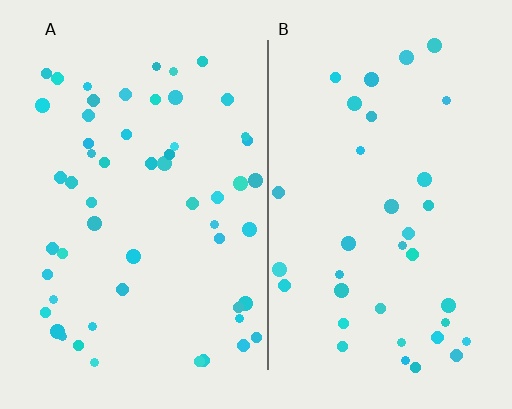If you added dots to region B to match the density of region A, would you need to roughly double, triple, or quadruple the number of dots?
Approximately double.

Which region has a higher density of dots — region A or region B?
A (the left).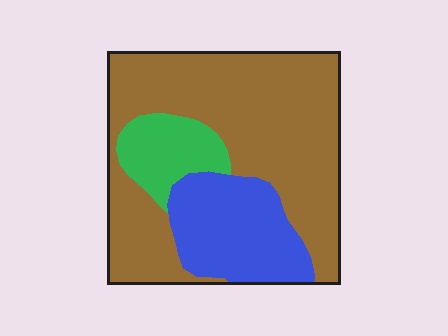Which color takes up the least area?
Green, at roughly 10%.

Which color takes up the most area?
Brown, at roughly 65%.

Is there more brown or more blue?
Brown.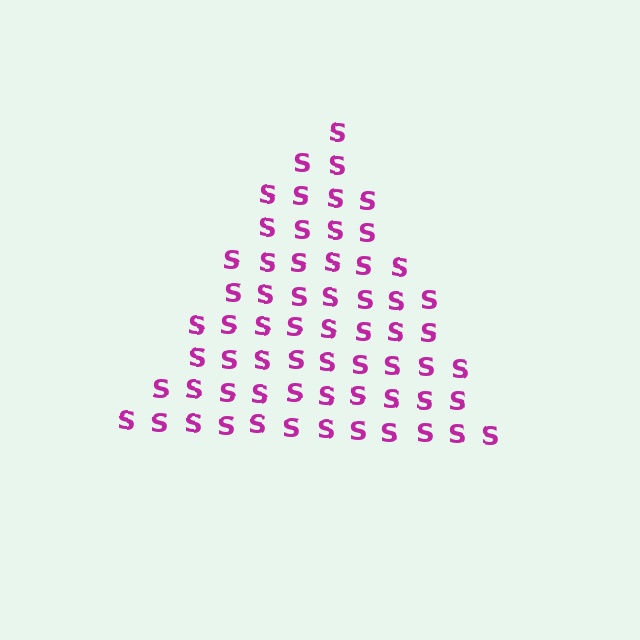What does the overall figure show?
The overall figure shows a triangle.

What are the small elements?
The small elements are letter S's.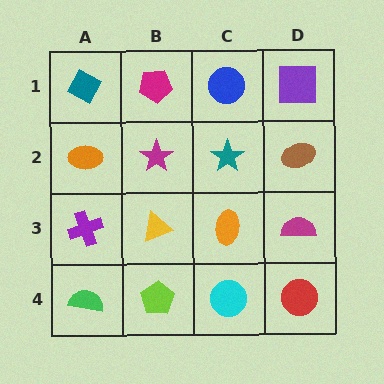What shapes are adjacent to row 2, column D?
A purple square (row 1, column D), a magenta semicircle (row 3, column D), a teal star (row 2, column C).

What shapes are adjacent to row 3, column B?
A magenta star (row 2, column B), a lime pentagon (row 4, column B), a purple cross (row 3, column A), an orange ellipse (row 3, column C).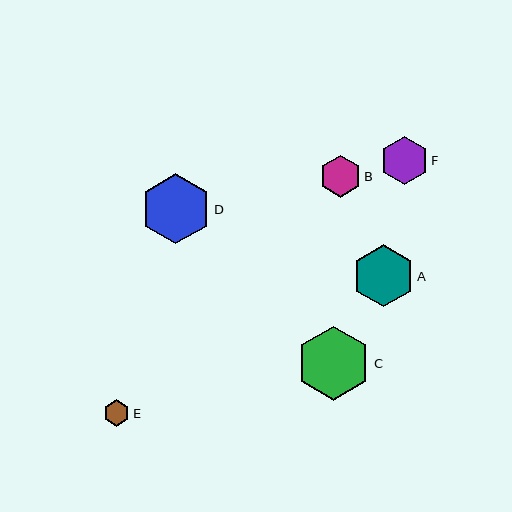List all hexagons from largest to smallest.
From largest to smallest: C, D, A, F, B, E.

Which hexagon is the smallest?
Hexagon E is the smallest with a size of approximately 26 pixels.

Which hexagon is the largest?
Hexagon C is the largest with a size of approximately 74 pixels.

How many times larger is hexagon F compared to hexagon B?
Hexagon F is approximately 1.1 times the size of hexagon B.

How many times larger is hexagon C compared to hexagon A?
Hexagon C is approximately 1.2 times the size of hexagon A.